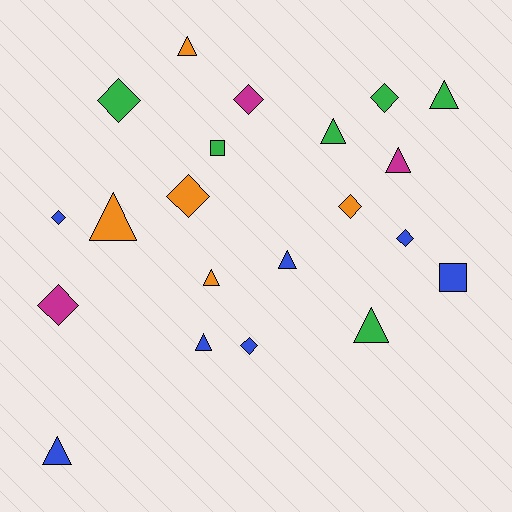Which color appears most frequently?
Blue, with 7 objects.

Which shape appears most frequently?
Triangle, with 10 objects.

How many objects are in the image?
There are 21 objects.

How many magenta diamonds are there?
There are 2 magenta diamonds.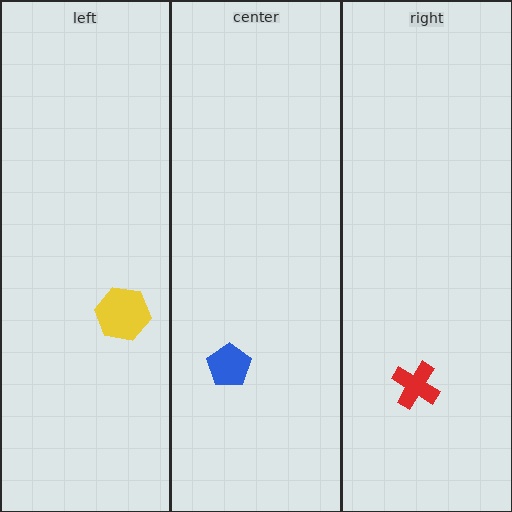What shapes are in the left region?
The yellow hexagon.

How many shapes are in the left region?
1.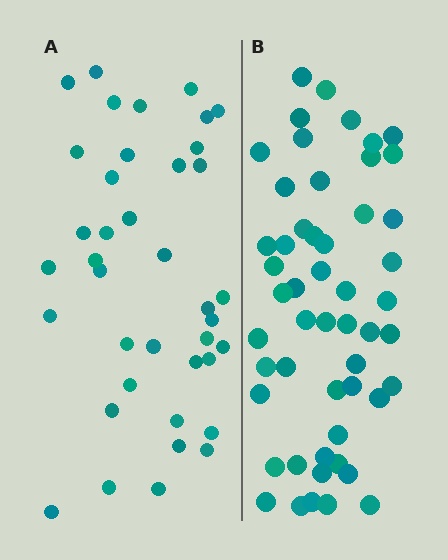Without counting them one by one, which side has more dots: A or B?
Region B (the right region) has more dots.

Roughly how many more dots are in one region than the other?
Region B has approximately 15 more dots than region A.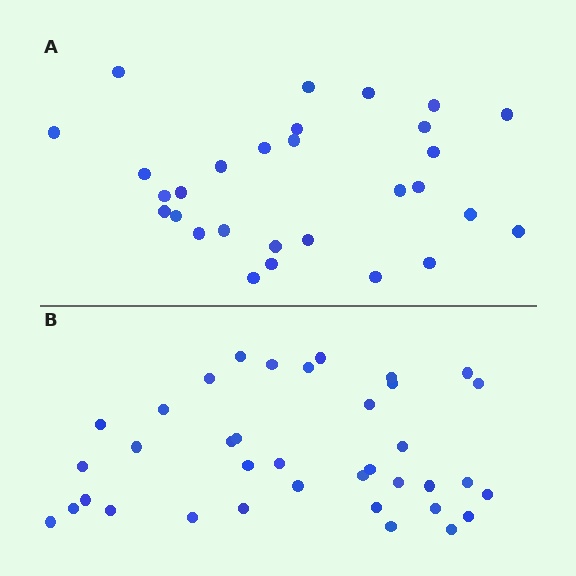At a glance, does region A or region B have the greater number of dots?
Region B (the bottom region) has more dots.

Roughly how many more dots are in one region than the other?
Region B has roughly 8 or so more dots than region A.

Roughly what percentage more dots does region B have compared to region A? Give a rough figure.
About 30% more.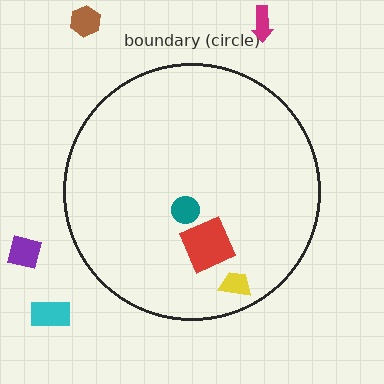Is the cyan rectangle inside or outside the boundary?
Outside.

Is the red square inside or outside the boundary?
Inside.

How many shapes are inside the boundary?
3 inside, 4 outside.